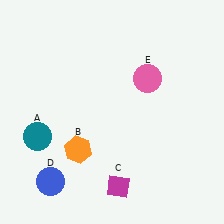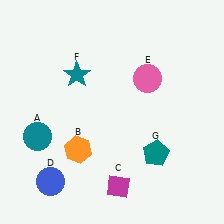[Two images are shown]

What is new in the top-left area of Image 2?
A teal star (F) was added in the top-left area of Image 2.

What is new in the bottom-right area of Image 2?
A teal pentagon (G) was added in the bottom-right area of Image 2.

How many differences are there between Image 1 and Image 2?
There are 2 differences between the two images.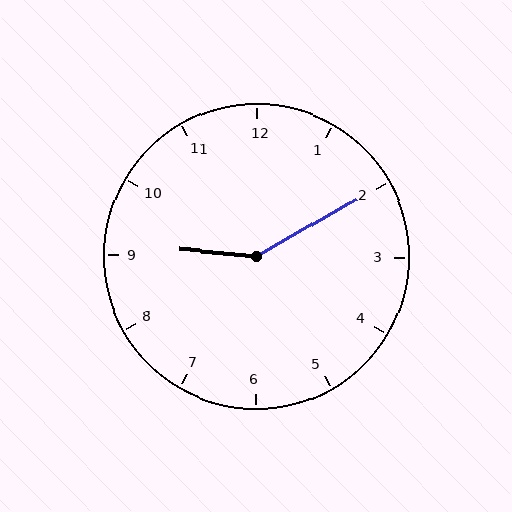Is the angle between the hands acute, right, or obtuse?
It is obtuse.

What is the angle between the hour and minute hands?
Approximately 145 degrees.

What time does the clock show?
9:10.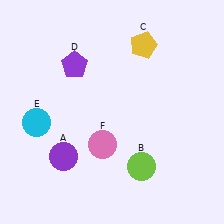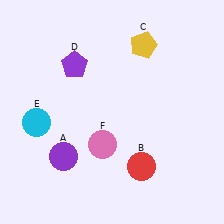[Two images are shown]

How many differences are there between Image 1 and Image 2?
There is 1 difference between the two images.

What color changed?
The circle (B) changed from lime in Image 1 to red in Image 2.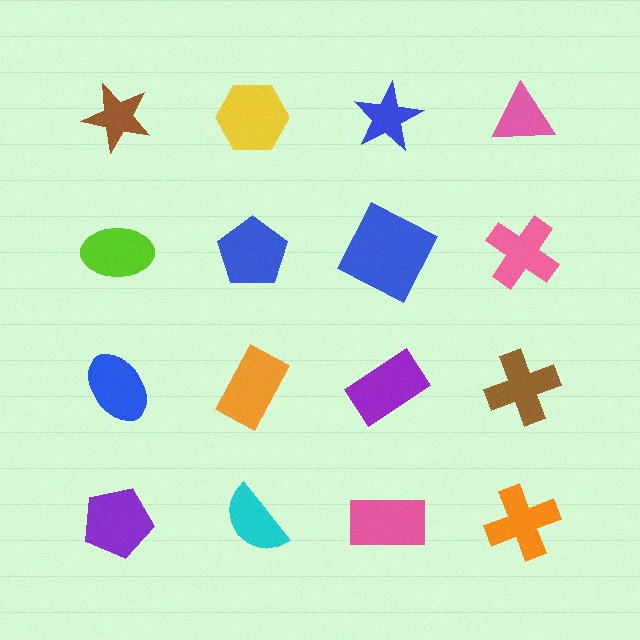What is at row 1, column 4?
A pink triangle.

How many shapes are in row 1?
4 shapes.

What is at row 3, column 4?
A brown cross.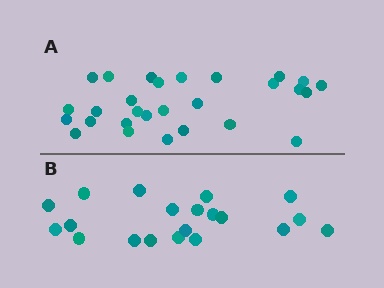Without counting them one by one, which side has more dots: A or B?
Region A (the top region) has more dots.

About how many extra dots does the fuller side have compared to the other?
Region A has roughly 8 or so more dots than region B.